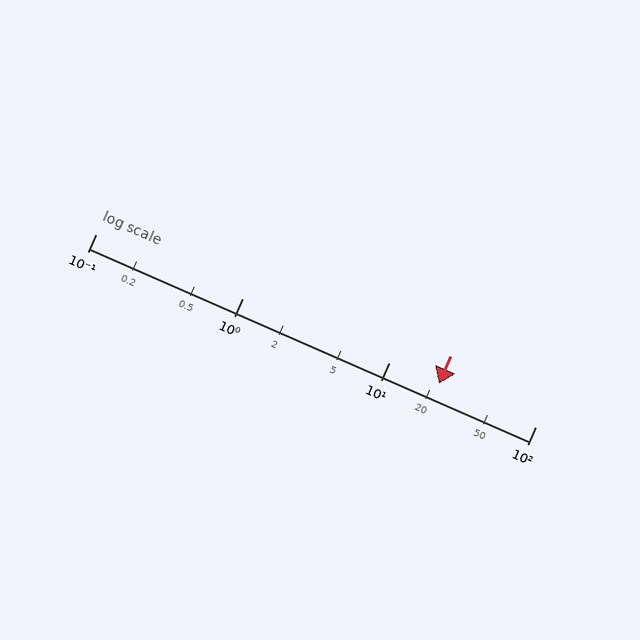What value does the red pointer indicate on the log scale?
The pointer indicates approximately 22.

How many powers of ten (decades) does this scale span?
The scale spans 3 decades, from 0.1 to 100.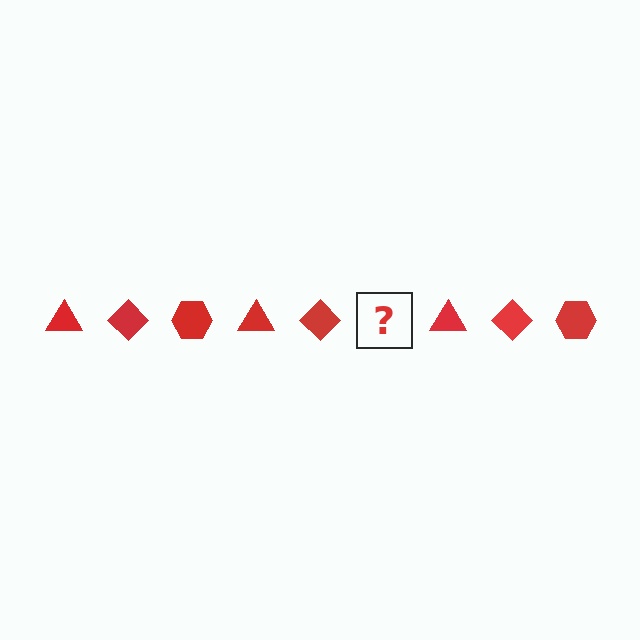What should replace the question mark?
The question mark should be replaced with a red hexagon.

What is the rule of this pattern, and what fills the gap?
The rule is that the pattern cycles through triangle, diamond, hexagon shapes in red. The gap should be filled with a red hexagon.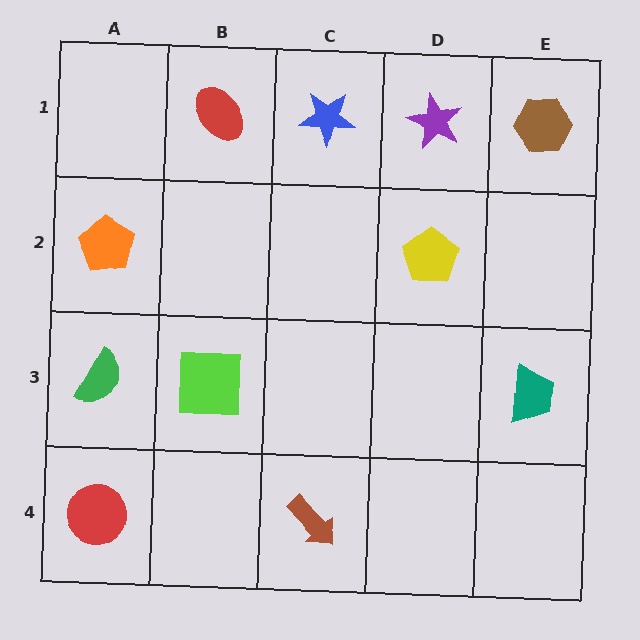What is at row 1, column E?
A brown hexagon.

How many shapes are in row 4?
2 shapes.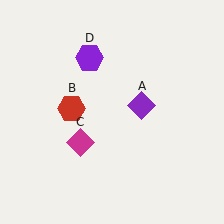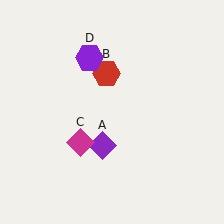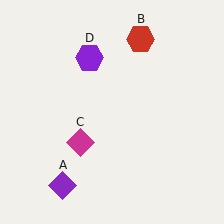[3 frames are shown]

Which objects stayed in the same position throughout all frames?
Magenta diamond (object C) and purple hexagon (object D) remained stationary.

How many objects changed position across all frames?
2 objects changed position: purple diamond (object A), red hexagon (object B).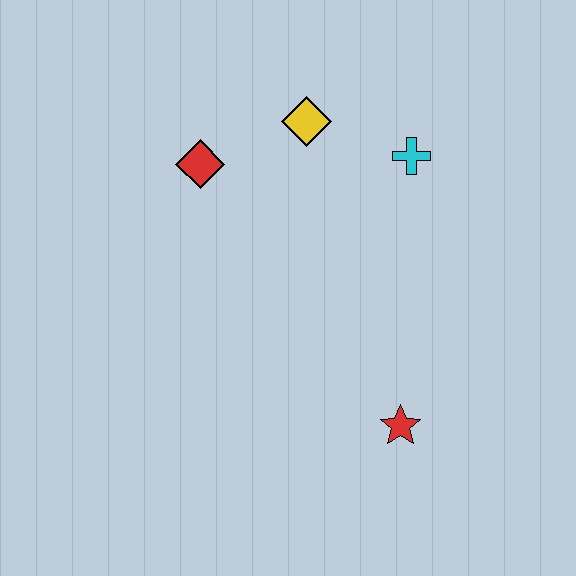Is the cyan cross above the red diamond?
Yes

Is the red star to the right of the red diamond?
Yes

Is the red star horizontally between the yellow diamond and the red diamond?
No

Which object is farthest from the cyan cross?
The red star is farthest from the cyan cross.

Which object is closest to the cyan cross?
The yellow diamond is closest to the cyan cross.